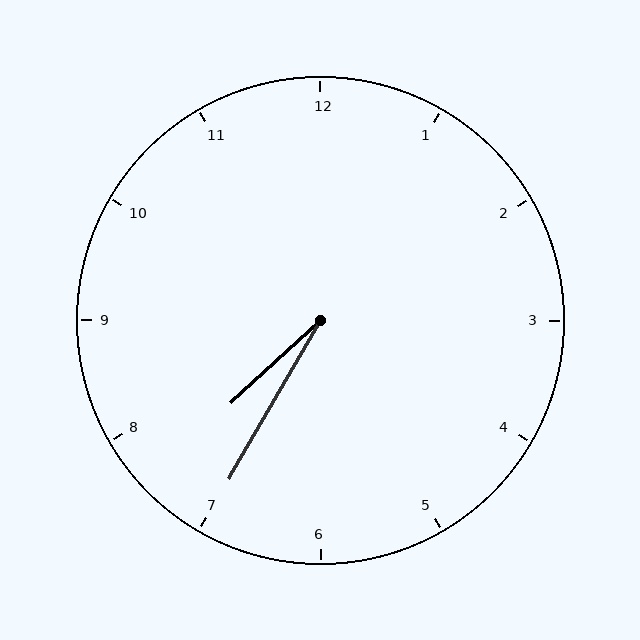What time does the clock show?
7:35.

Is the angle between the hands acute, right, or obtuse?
It is acute.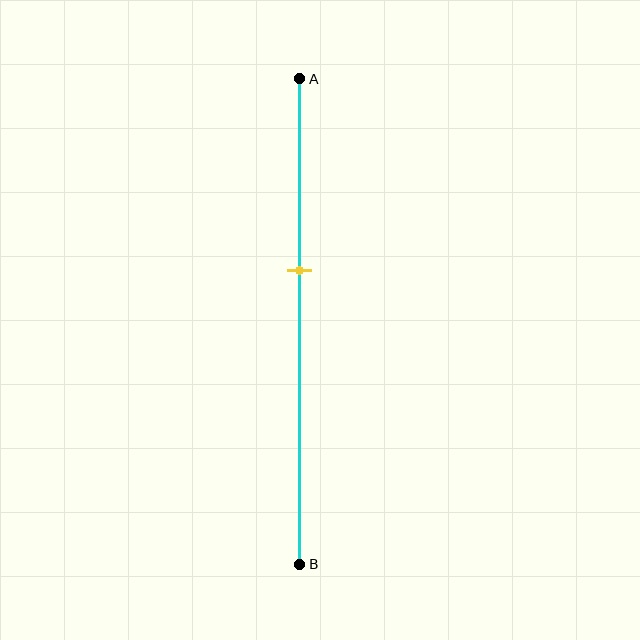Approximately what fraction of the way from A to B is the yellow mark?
The yellow mark is approximately 40% of the way from A to B.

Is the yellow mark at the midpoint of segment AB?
No, the mark is at about 40% from A, not at the 50% midpoint.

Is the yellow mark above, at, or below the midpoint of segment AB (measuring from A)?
The yellow mark is above the midpoint of segment AB.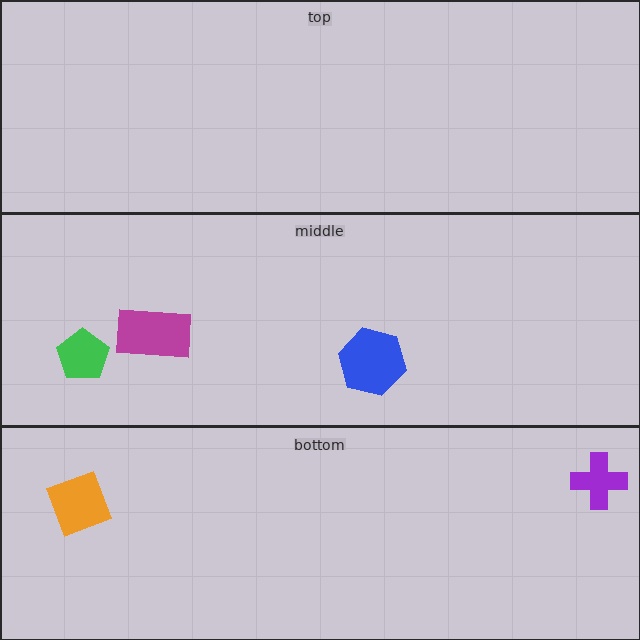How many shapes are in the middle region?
3.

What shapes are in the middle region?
The magenta rectangle, the green pentagon, the blue hexagon.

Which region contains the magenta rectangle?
The middle region.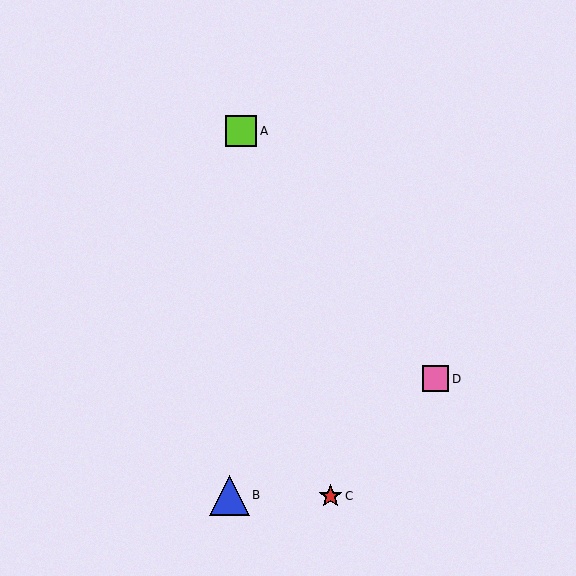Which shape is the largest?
The blue triangle (labeled B) is the largest.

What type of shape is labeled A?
Shape A is a lime square.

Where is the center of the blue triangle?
The center of the blue triangle is at (229, 495).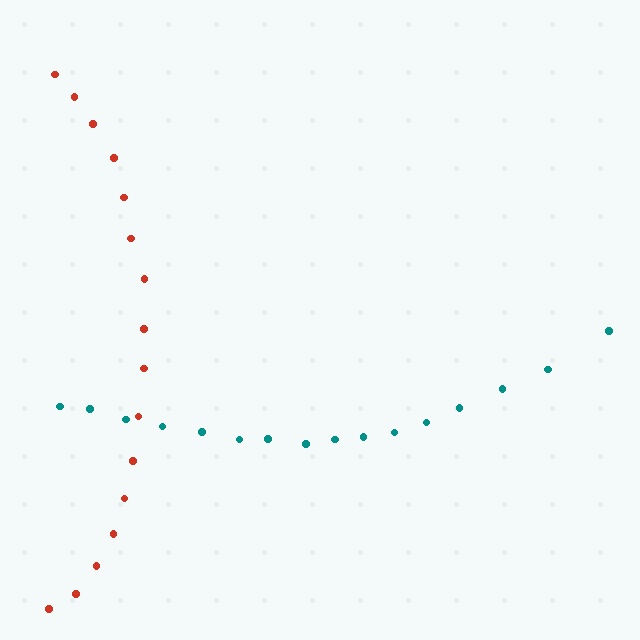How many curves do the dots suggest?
There are 2 distinct paths.